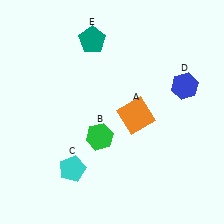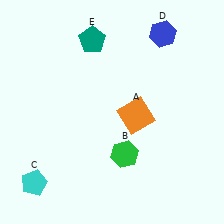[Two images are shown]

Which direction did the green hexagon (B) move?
The green hexagon (B) moved right.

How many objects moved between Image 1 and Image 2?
3 objects moved between the two images.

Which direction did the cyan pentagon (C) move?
The cyan pentagon (C) moved left.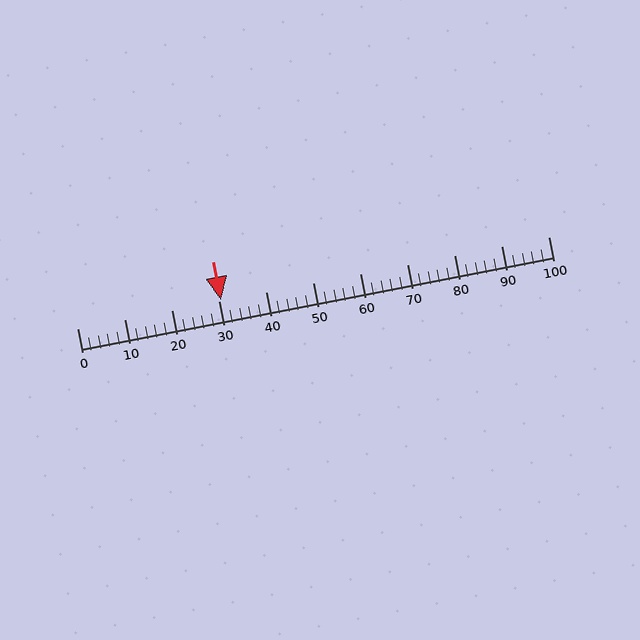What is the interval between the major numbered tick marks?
The major tick marks are spaced 10 units apart.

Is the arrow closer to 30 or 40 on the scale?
The arrow is closer to 30.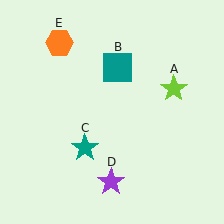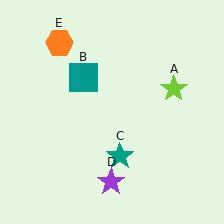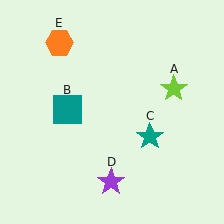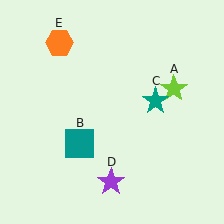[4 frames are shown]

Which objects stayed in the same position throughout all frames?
Lime star (object A) and purple star (object D) and orange hexagon (object E) remained stationary.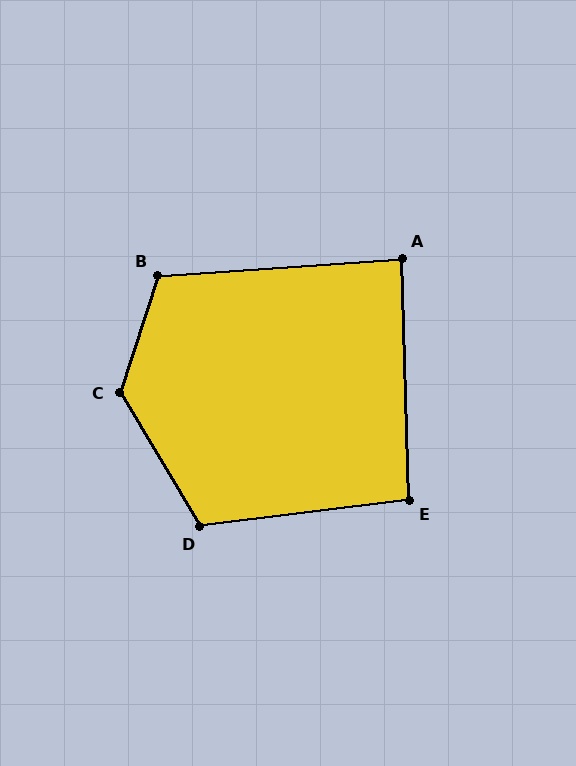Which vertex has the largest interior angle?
C, at approximately 131 degrees.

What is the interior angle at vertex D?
Approximately 114 degrees (obtuse).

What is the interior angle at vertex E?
Approximately 95 degrees (obtuse).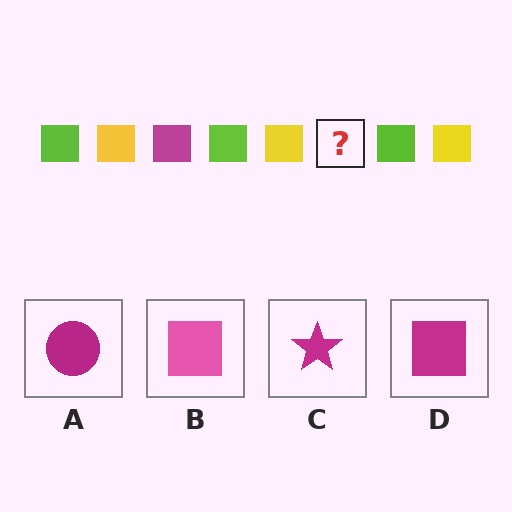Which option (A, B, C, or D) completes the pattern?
D.